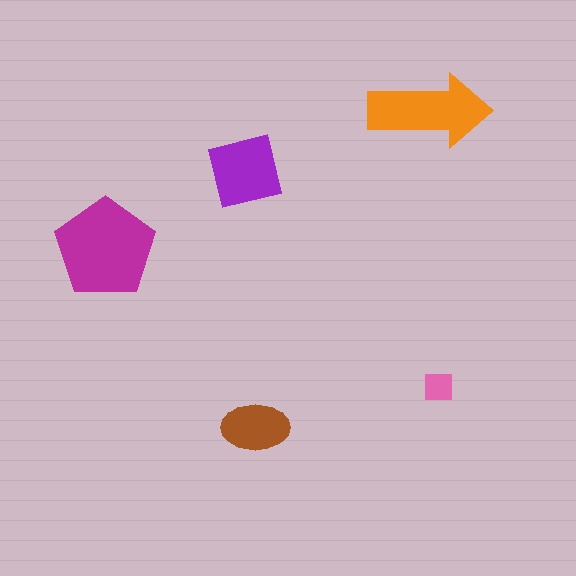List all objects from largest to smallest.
The magenta pentagon, the orange arrow, the purple square, the brown ellipse, the pink square.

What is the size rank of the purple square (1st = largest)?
3rd.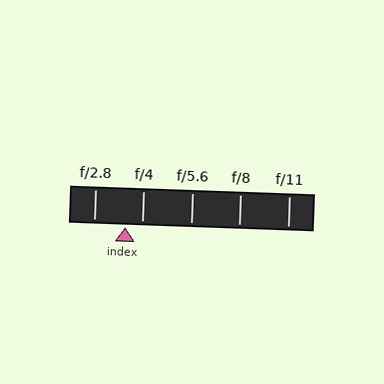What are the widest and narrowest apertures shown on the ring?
The widest aperture shown is f/2.8 and the narrowest is f/11.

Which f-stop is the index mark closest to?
The index mark is closest to f/4.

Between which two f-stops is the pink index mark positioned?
The index mark is between f/2.8 and f/4.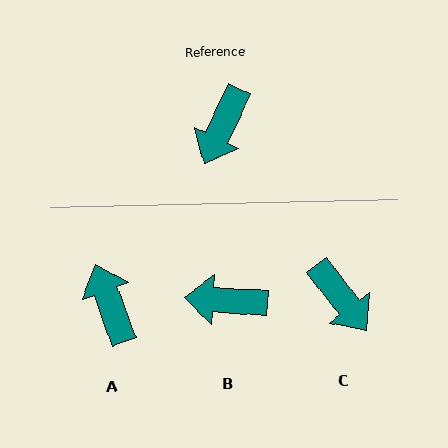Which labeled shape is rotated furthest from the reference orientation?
A, about 135 degrees away.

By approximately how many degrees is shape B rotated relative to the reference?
Approximately 69 degrees clockwise.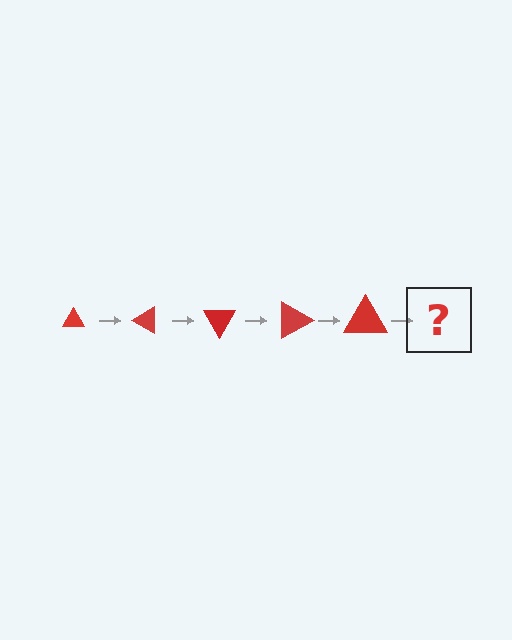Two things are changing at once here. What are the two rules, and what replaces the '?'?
The two rules are that the triangle grows larger each step and it rotates 30 degrees each step. The '?' should be a triangle, larger than the previous one and rotated 150 degrees from the start.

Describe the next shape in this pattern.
It should be a triangle, larger than the previous one and rotated 150 degrees from the start.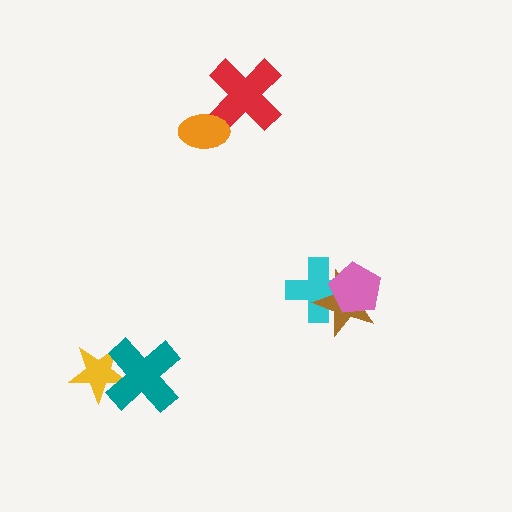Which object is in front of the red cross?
The orange ellipse is in front of the red cross.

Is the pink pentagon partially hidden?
No, no other shape covers it.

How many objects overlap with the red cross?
1 object overlaps with the red cross.